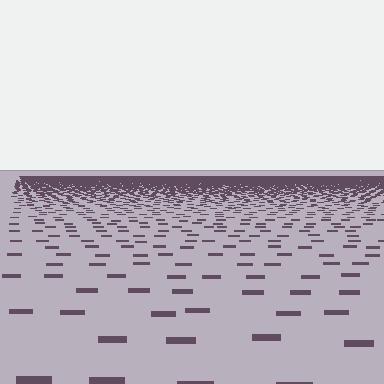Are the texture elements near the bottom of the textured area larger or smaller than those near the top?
Larger. Near the bottom, elements are closer to the viewer and appear at a bigger on-screen size.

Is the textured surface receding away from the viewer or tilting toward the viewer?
The surface is receding away from the viewer. Texture elements get smaller and denser toward the top.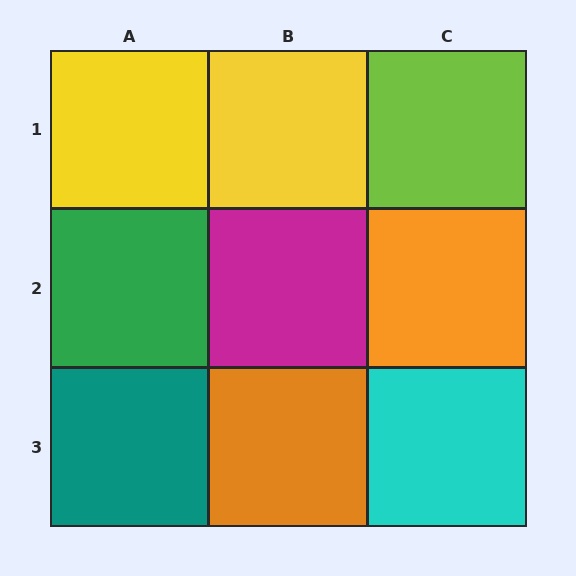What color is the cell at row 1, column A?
Yellow.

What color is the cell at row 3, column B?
Orange.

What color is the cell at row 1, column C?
Lime.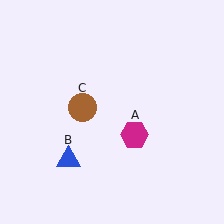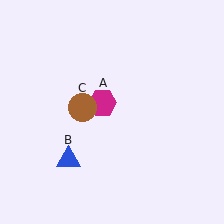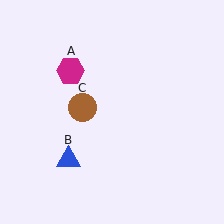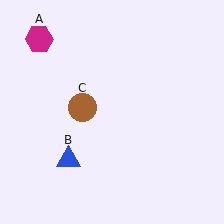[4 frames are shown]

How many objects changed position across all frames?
1 object changed position: magenta hexagon (object A).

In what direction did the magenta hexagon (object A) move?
The magenta hexagon (object A) moved up and to the left.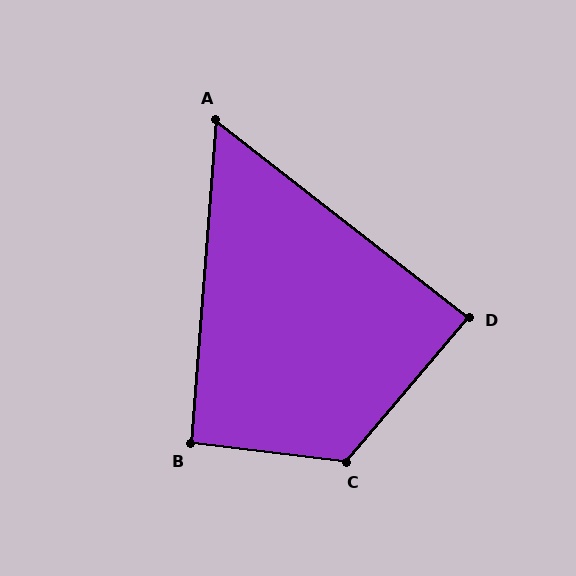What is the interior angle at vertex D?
Approximately 88 degrees (approximately right).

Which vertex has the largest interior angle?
C, at approximately 124 degrees.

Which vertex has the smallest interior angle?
A, at approximately 56 degrees.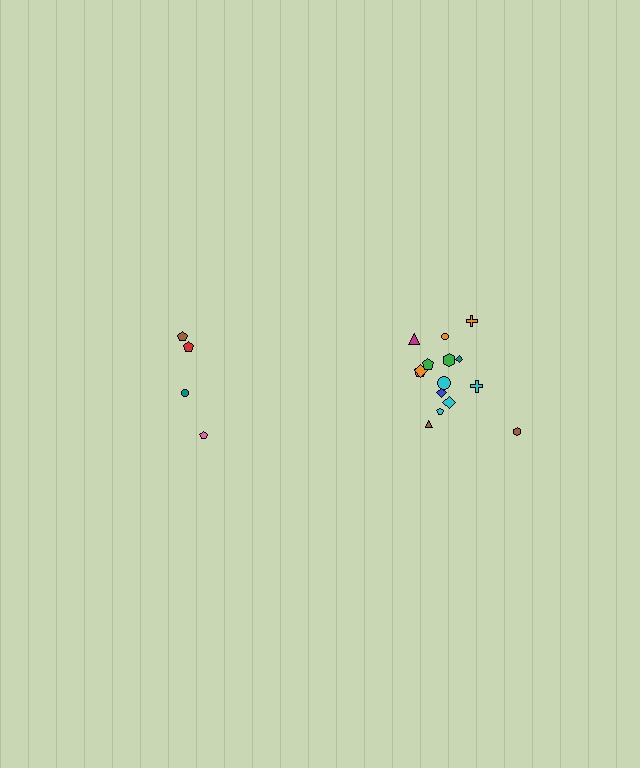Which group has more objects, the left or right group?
The right group.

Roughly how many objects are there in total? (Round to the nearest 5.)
Roughly 20 objects in total.